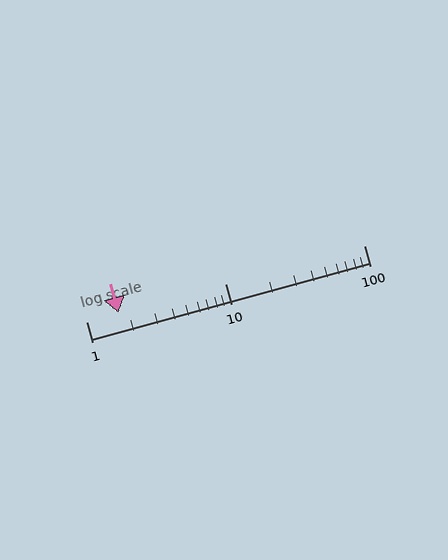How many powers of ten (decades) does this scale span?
The scale spans 2 decades, from 1 to 100.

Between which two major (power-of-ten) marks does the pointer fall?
The pointer is between 1 and 10.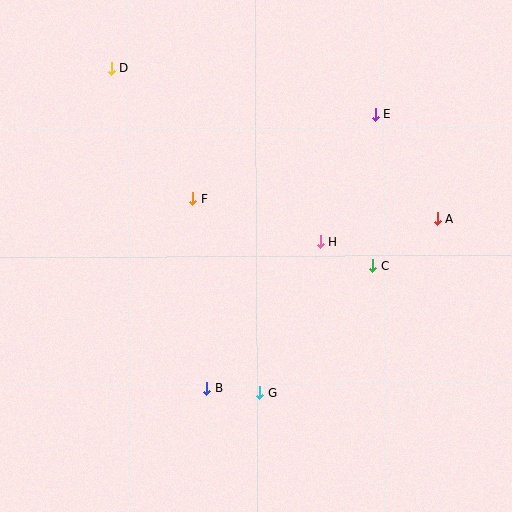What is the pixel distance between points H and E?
The distance between H and E is 138 pixels.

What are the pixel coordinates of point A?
Point A is at (437, 219).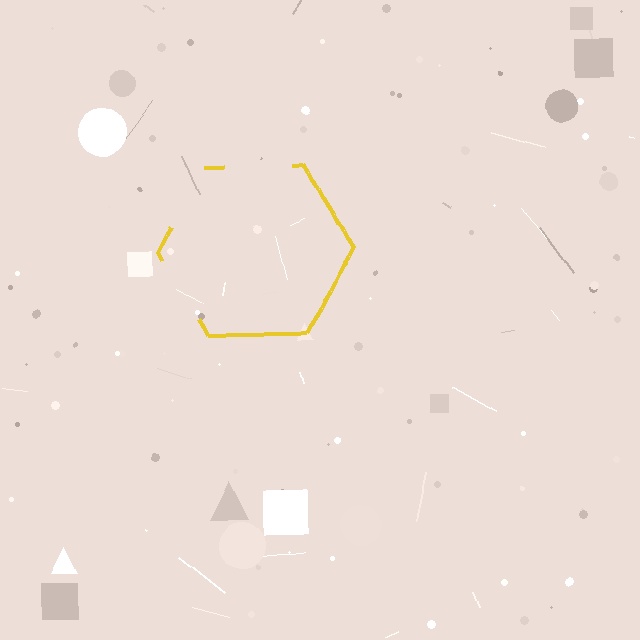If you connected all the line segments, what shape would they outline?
They would outline a hexagon.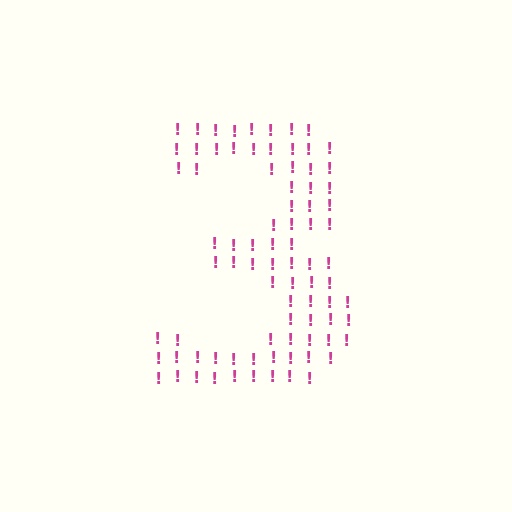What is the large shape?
The large shape is the digit 3.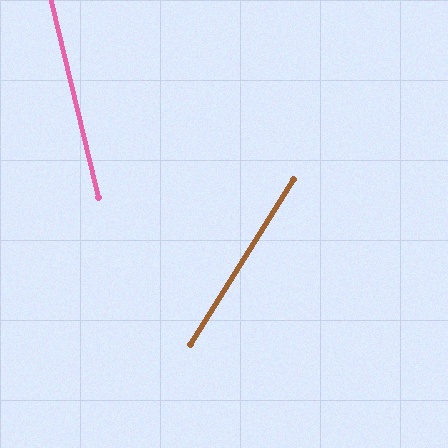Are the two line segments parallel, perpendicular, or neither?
Neither parallel nor perpendicular — they differ by about 45°.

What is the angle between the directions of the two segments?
Approximately 45 degrees.